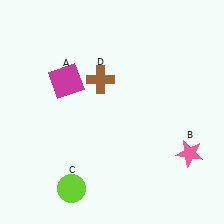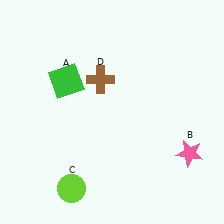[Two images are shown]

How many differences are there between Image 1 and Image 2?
There is 1 difference between the two images.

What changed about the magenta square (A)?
In Image 1, A is magenta. In Image 2, it changed to green.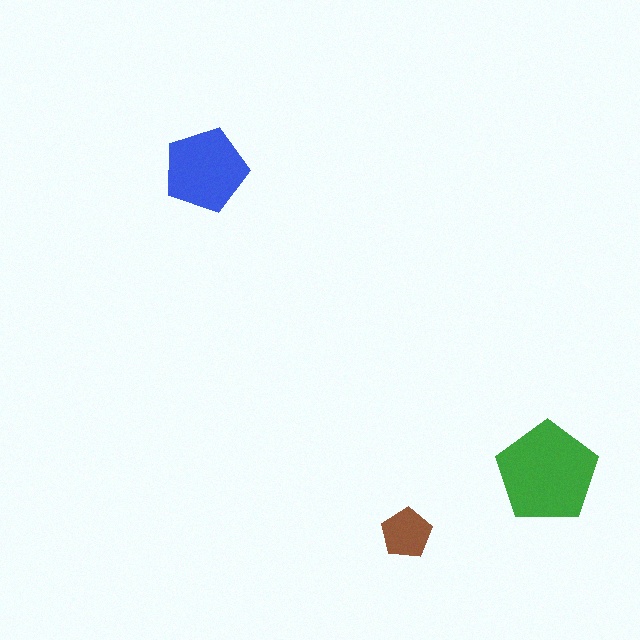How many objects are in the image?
There are 3 objects in the image.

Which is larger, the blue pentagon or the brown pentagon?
The blue one.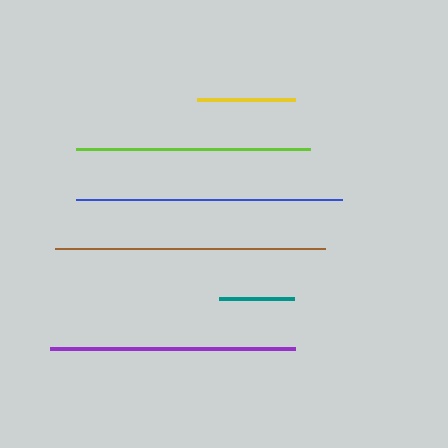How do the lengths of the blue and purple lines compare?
The blue and purple lines are approximately the same length.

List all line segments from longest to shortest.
From longest to shortest: brown, blue, purple, lime, yellow, teal.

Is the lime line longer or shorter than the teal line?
The lime line is longer than the teal line.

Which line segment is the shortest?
The teal line is the shortest at approximately 75 pixels.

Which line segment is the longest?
The brown line is the longest at approximately 271 pixels.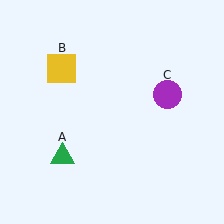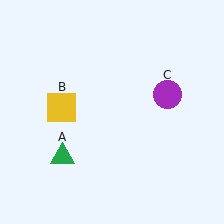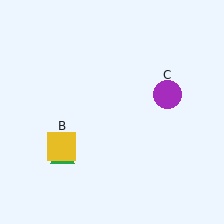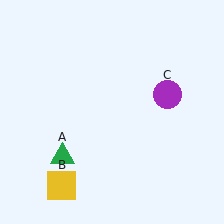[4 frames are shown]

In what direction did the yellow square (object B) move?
The yellow square (object B) moved down.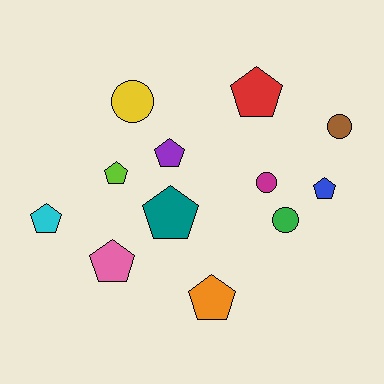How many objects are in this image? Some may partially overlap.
There are 12 objects.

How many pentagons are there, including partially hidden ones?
There are 8 pentagons.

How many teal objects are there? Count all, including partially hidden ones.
There is 1 teal object.